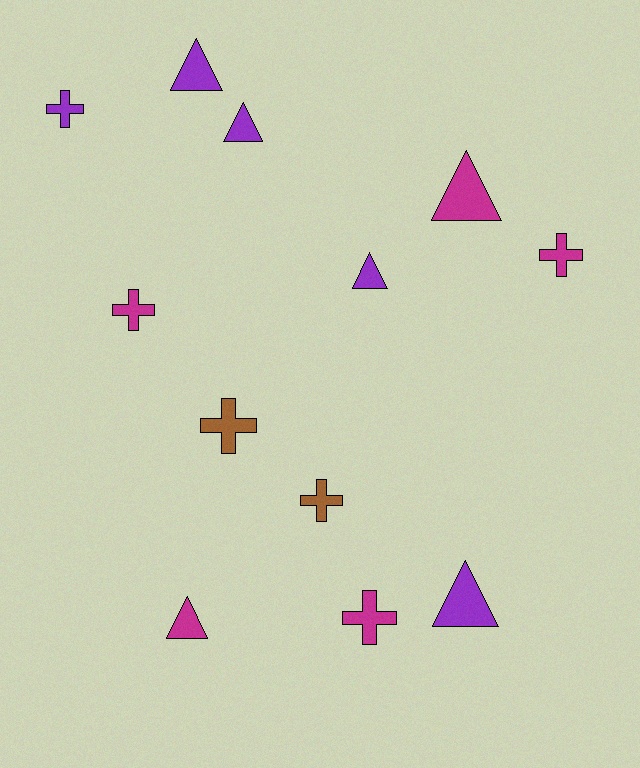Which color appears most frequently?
Magenta, with 5 objects.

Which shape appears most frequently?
Triangle, with 6 objects.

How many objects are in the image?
There are 12 objects.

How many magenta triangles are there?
There are 2 magenta triangles.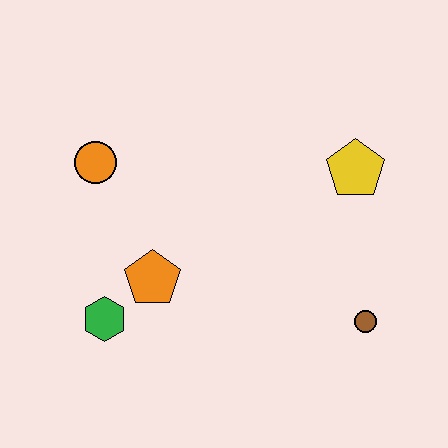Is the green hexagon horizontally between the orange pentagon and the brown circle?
No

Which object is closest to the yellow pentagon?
The brown circle is closest to the yellow pentagon.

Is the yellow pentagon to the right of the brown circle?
No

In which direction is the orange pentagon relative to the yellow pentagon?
The orange pentagon is to the left of the yellow pentagon.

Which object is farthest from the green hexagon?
The yellow pentagon is farthest from the green hexagon.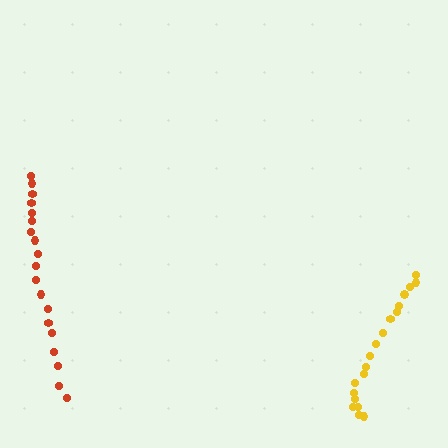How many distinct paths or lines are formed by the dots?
There are 2 distinct paths.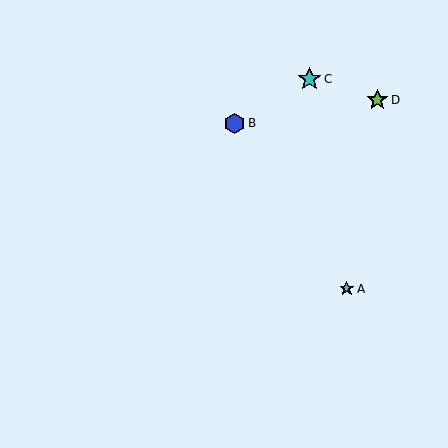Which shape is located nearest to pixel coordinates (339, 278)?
The cyan star (labeled A) at (347, 289) is nearest to that location.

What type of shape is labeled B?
Shape B is a blue hexagon.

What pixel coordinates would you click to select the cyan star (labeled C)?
Click at (310, 79) to select the cyan star C.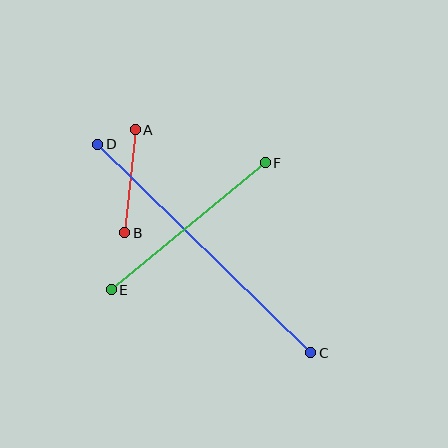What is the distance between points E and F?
The distance is approximately 200 pixels.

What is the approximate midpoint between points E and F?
The midpoint is at approximately (188, 226) pixels.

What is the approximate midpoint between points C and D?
The midpoint is at approximately (204, 248) pixels.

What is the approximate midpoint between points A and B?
The midpoint is at approximately (130, 181) pixels.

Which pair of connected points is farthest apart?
Points C and D are farthest apart.